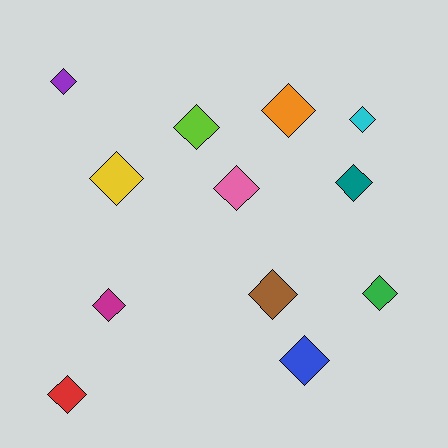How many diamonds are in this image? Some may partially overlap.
There are 12 diamonds.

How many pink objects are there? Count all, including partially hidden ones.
There is 1 pink object.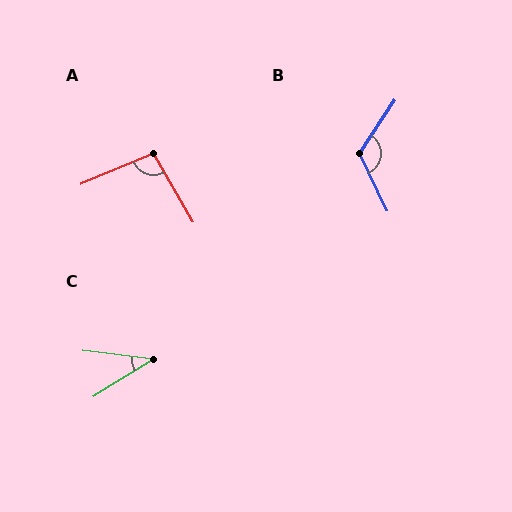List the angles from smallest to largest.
C (39°), A (97°), B (121°).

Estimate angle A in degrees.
Approximately 97 degrees.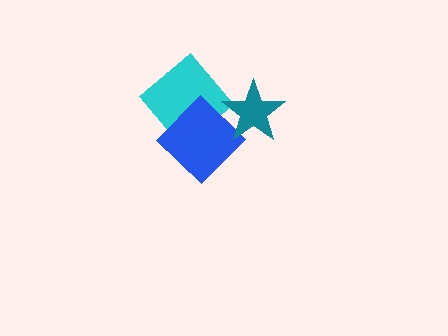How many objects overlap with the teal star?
1 object overlaps with the teal star.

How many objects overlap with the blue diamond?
2 objects overlap with the blue diamond.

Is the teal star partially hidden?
No, no other shape covers it.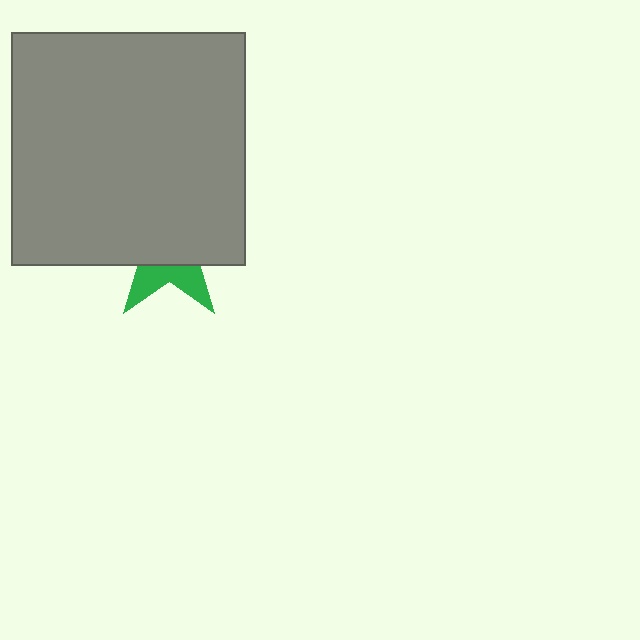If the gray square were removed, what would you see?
You would see the complete green star.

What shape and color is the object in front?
The object in front is a gray square.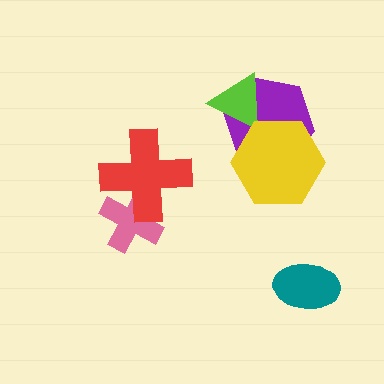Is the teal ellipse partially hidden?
No, no other shape covers it.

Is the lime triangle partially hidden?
Yes, it is partially covered by another shape.